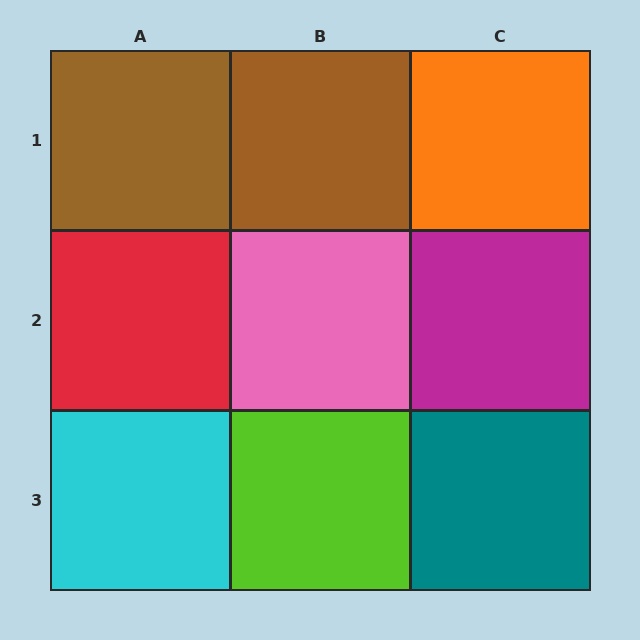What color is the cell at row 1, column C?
Orange.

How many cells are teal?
1 cell is teal.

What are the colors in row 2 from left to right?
Red, pink, magenta.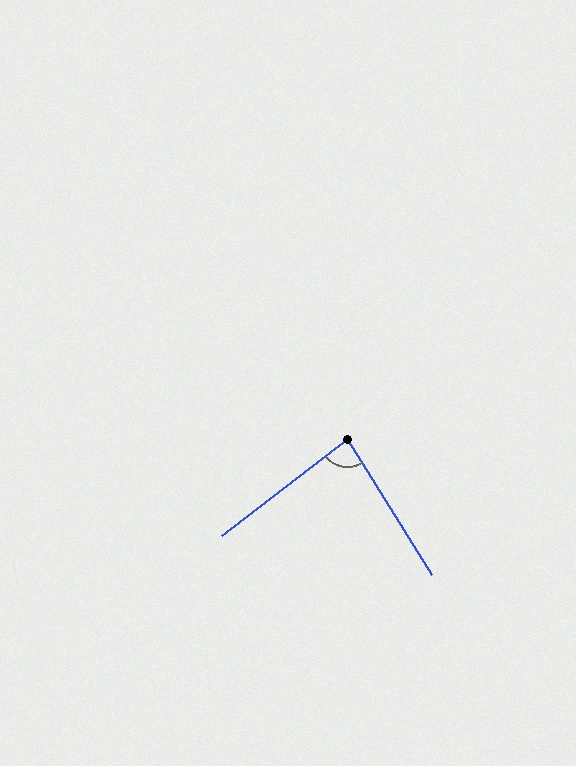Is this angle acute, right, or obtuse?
It is acute.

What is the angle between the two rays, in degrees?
Approximately 84 degrees.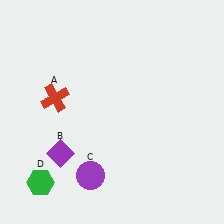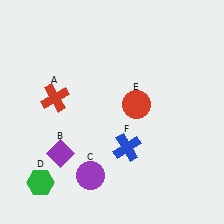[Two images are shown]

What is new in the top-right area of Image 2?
A red circle (E) was added in the top-right area of Image 2.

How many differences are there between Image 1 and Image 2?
There are 2 differences between the two images.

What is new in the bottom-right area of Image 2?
A blue cross (F) was added in the bottom-right area of Image 2.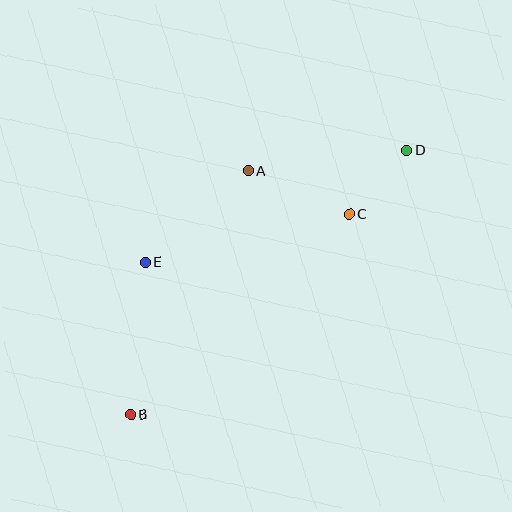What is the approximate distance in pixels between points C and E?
The distance between C and E is approximately 209 pixels.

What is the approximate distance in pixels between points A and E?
The distance between A and E is approximately 137 pixels.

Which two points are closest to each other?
Points C and D are closest to each other.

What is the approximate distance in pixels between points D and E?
The distance between D and E is approximately 284 pixels.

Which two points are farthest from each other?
Points B and D are farthest from each other.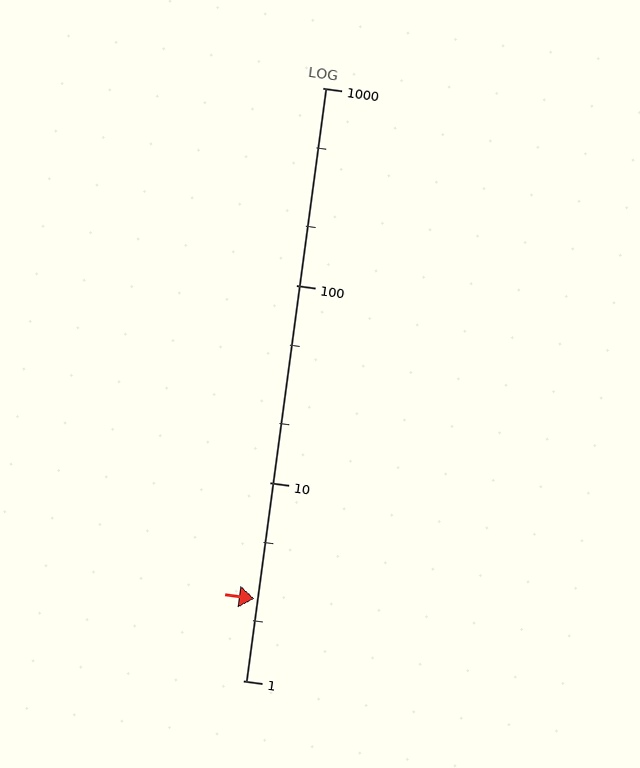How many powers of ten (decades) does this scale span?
The scale spans 3 decades, from 1 to 1000.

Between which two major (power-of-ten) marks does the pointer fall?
The pointer is between 1 and 10.